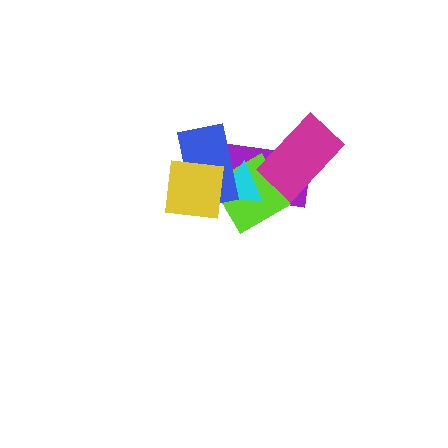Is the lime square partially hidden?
Yes, it is partially covered by another shape.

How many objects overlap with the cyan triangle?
4 objects overlap with the cyan triangle.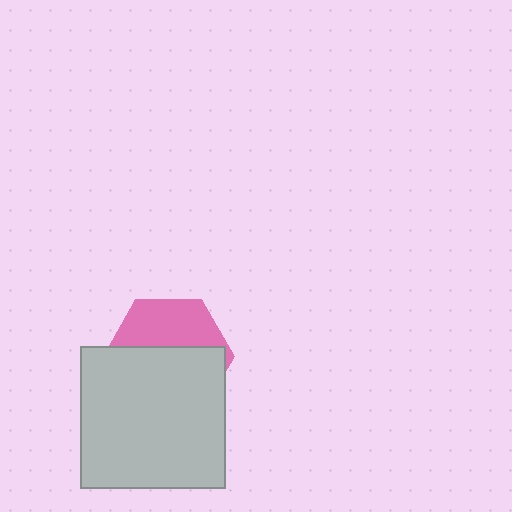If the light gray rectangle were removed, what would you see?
You would see the complete pink hexagon.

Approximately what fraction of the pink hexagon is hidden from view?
Roughly 61% of the pink hexagon is hidden behind the light gray rectangle.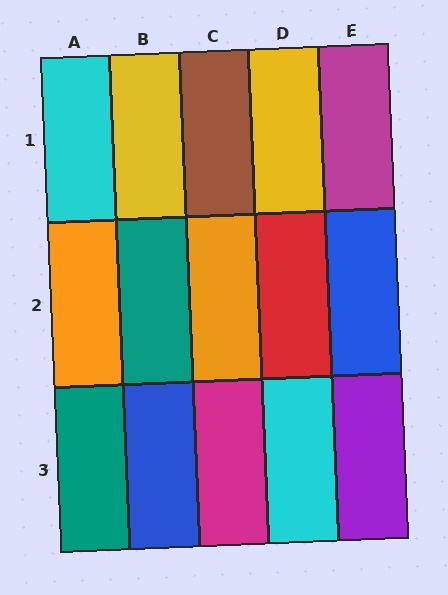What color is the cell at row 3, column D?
Cyan.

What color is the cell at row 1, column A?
Cyan.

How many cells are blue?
2 cells are blue.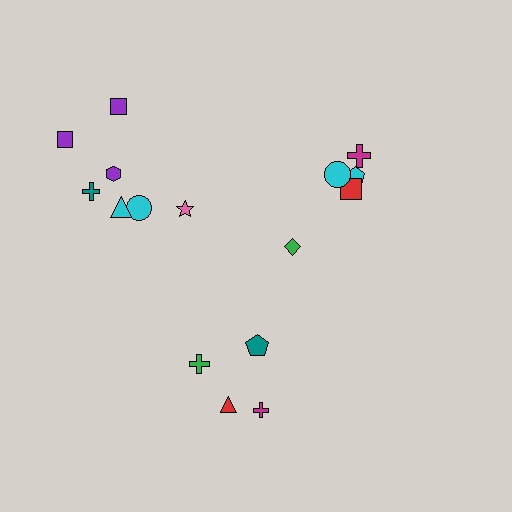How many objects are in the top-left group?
There are 7 objects.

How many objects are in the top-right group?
There are 5 objects.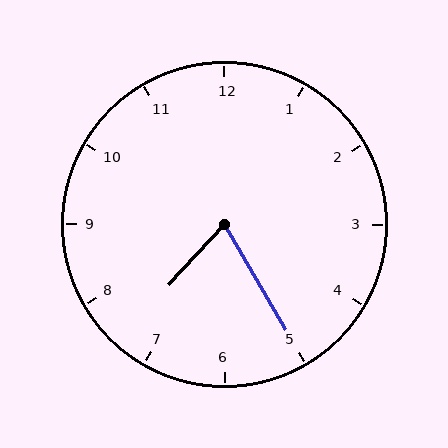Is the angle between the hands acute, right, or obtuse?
It is acute.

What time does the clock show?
7:25.